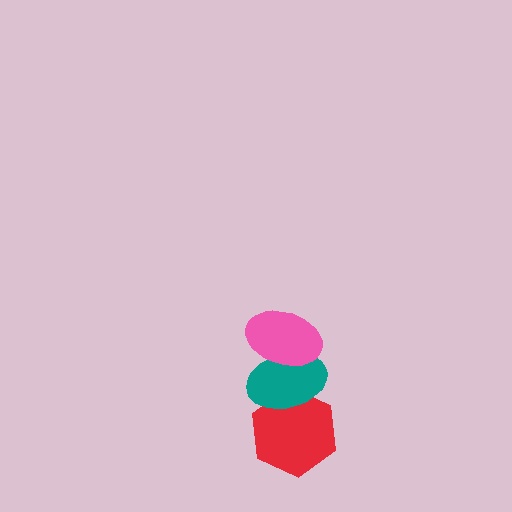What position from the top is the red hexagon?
The red hexagon is 3rd from the top.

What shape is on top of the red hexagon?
The teal ellipse is on top of the red hexagon.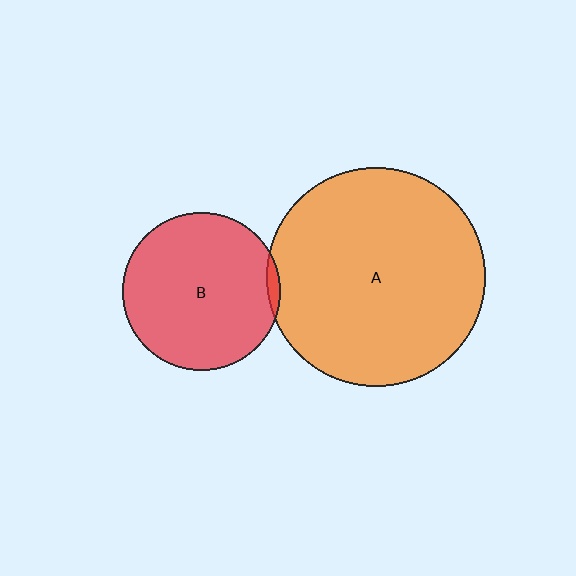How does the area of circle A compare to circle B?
Approximately 1.9 times.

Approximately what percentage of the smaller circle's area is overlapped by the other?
Approximately 5%.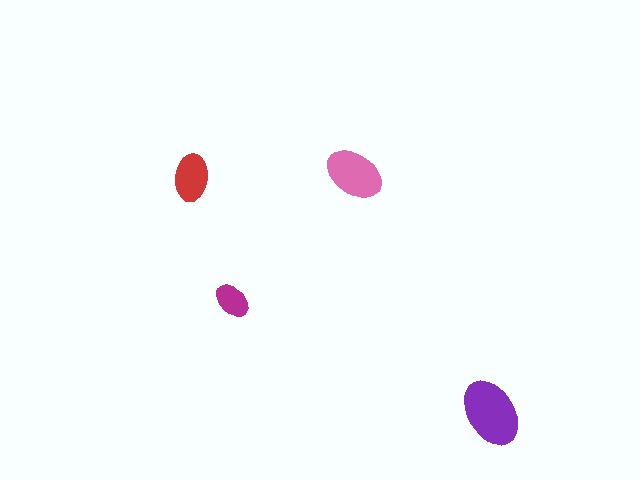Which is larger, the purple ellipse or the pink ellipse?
The purple one.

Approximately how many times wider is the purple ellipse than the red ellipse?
About 1.5 times wider.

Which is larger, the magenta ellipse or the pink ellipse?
The pink one.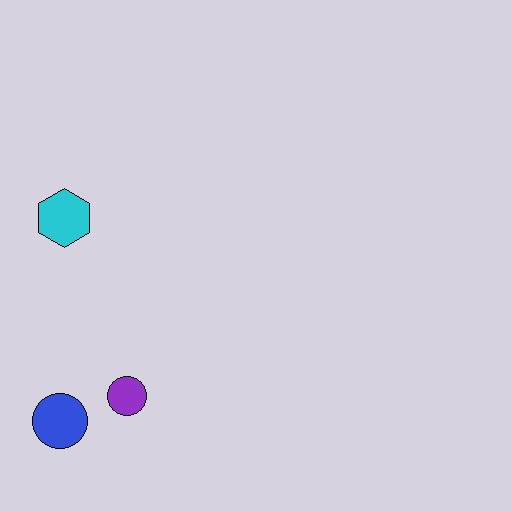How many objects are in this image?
There are 3 objects.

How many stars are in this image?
There are no stars.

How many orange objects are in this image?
There are no orange objects.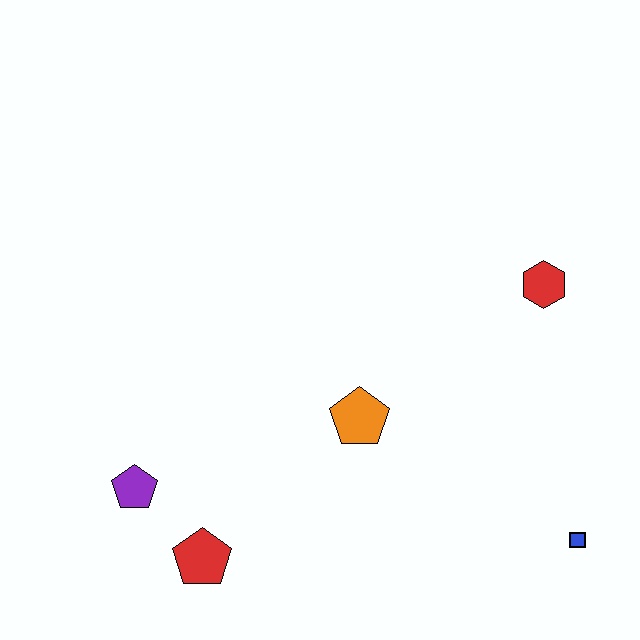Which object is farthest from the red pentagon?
The red hexagon is farthest from the red pentagon.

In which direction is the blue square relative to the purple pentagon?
The blue square is to the right of the purple pentagon.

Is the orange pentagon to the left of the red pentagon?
No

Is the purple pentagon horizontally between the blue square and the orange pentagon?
No